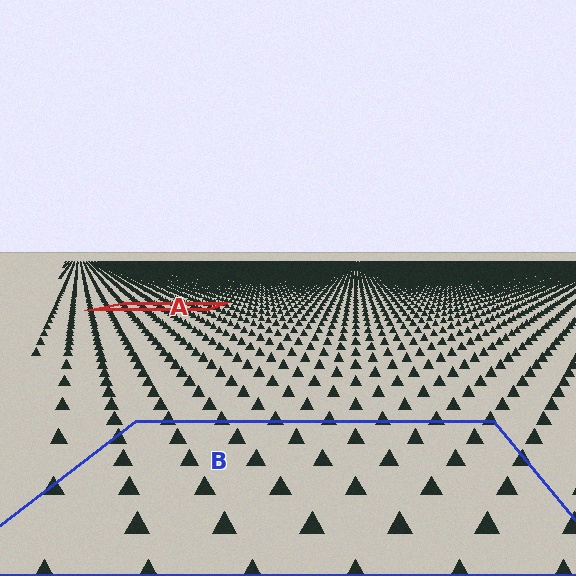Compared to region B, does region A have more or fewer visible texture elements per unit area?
Region A has more texture elements per unit area — they are packed more densely because it is farther away.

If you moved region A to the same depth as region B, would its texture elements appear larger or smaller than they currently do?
They would appear larger. At a closer depth, the same texture elements are projected at a bigger on-screen size.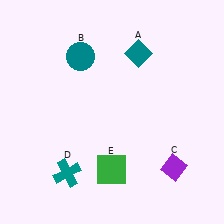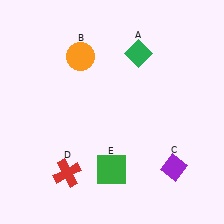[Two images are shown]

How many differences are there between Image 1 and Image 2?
There are 3 differences between the two images.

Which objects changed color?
A changed from teal to green. B changed from teal to orange. D changed from teal to red.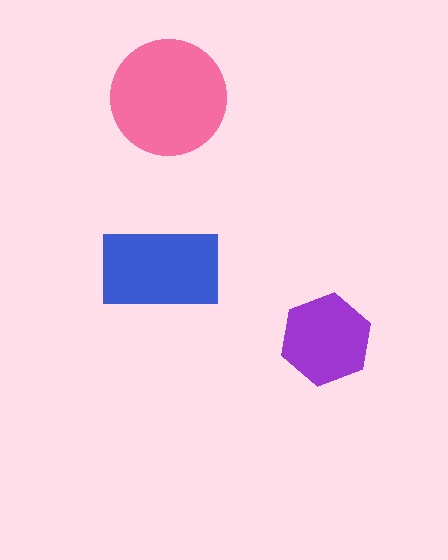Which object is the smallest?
The purple hexagon.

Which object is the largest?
The pink circle.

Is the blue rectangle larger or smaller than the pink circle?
Smaller.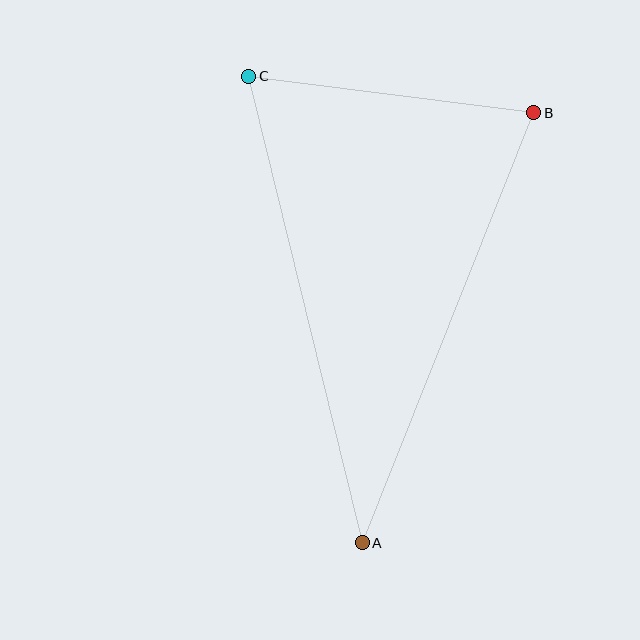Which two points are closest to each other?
Points B and C are closest to each other.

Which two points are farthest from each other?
Points A and C are farthest from each other.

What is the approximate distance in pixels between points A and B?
The distance between A and B is approximately 463 pixels.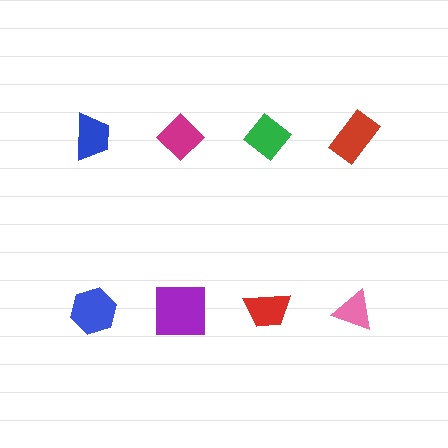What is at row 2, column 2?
A purple square.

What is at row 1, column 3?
A green diamond.